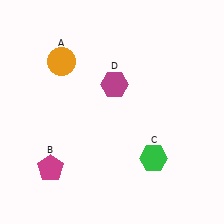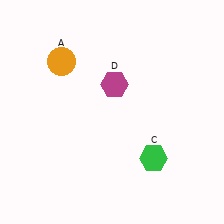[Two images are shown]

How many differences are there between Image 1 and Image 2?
There is 1 difference between the two images.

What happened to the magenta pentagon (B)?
The magenta pentagon (B) was removed in Image 2. It was in the bottom-left area of Image 1.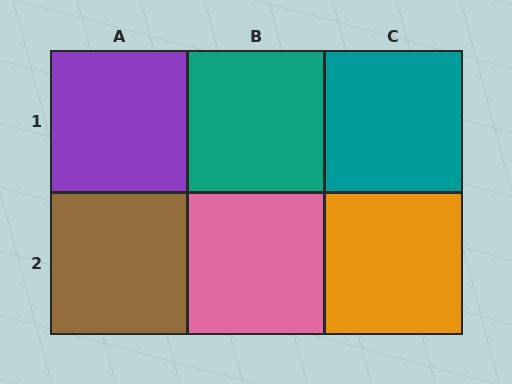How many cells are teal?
2 cells are teal.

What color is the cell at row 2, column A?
Brown.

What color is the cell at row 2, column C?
Orange.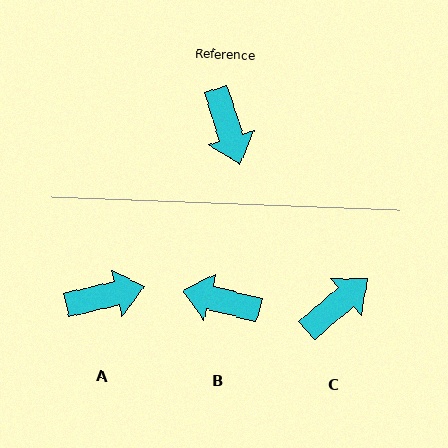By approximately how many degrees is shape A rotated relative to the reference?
Approximately 85 degrees counter-clockwise.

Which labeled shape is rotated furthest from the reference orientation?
B, about 123 degrees away.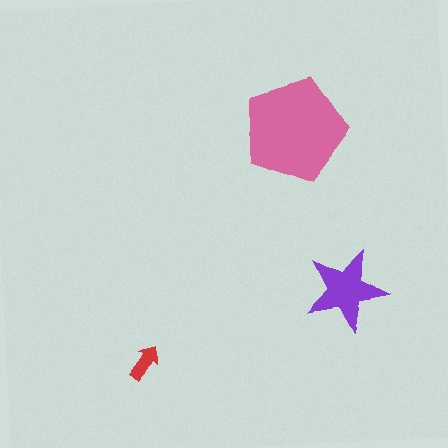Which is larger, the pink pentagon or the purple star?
The pink pentagon.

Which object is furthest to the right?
The purple star is rightmost.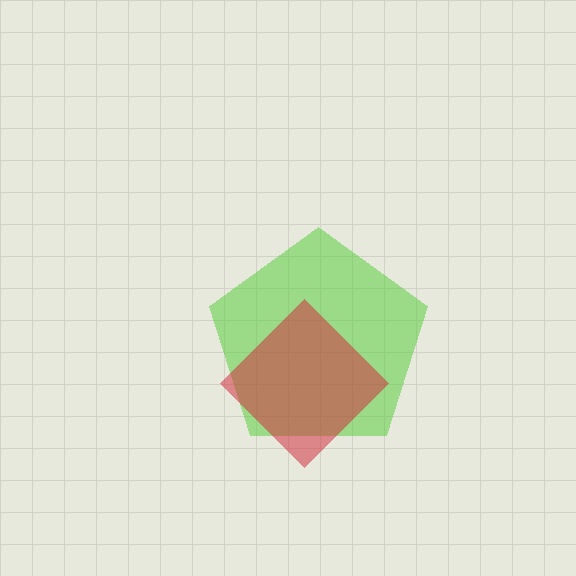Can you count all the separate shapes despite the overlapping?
Yes, there are 2 separate shapes.